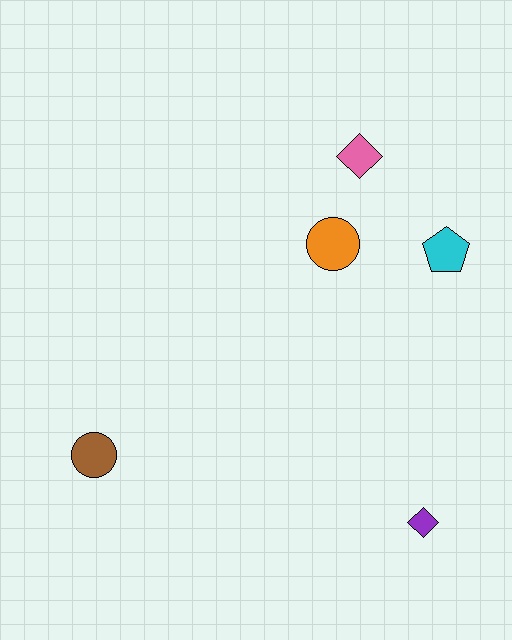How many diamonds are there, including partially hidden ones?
There are 2 diamonds.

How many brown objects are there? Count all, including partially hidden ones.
There is 1 brown object.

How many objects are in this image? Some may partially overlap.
There are 5 objects.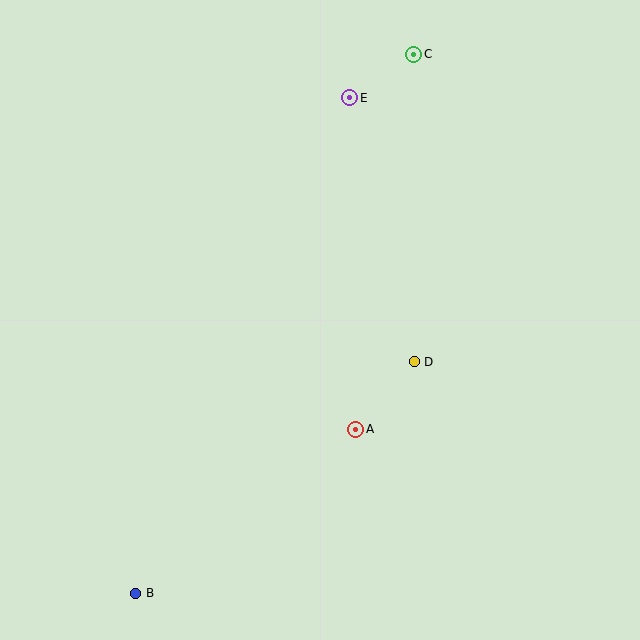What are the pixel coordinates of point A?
Point A is at (356, 429).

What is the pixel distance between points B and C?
The distance between B and C is 607 pixels.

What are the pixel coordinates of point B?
Point B is at (136, 593).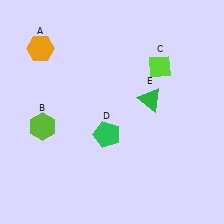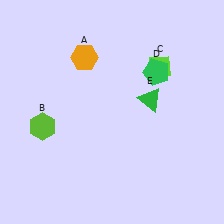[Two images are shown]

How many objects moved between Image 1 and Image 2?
2 objects moved between the two images.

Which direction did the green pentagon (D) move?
The green pentagon (D) moved up.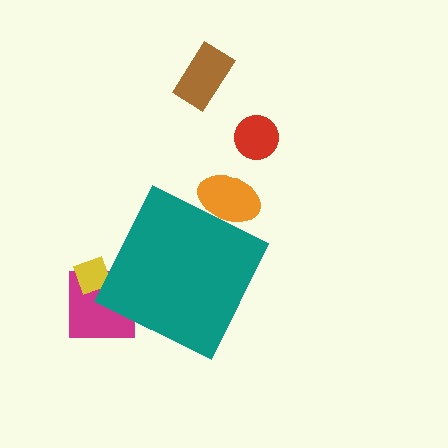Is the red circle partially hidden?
No, the red circle is fully visible.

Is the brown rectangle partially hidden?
No, the brown rectangle is fully visible.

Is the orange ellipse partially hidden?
Yes, the orange ellipse is partially hidden behind the teal diamond.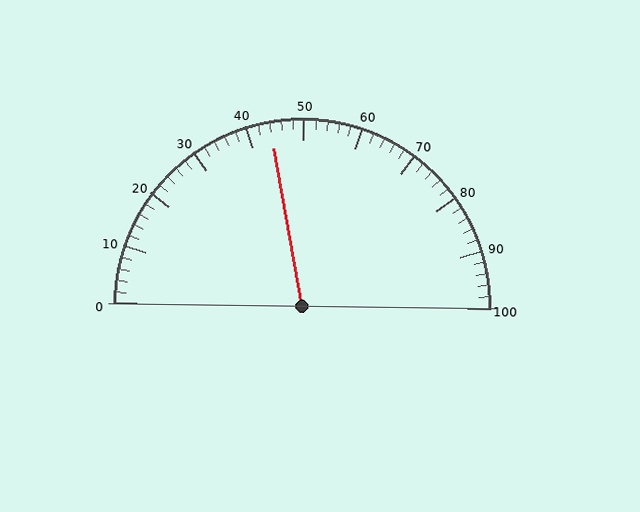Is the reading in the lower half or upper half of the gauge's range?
The reading is in the lower half of the range (0 to 100).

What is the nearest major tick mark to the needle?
The nearest major tick mark is 40.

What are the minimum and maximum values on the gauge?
The gauge ranges from 0 to 100.